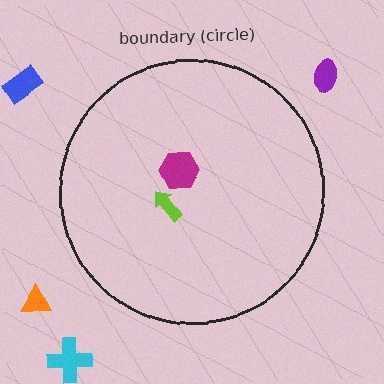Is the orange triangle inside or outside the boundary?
Outside.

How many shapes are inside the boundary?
2 inside, 4 outside.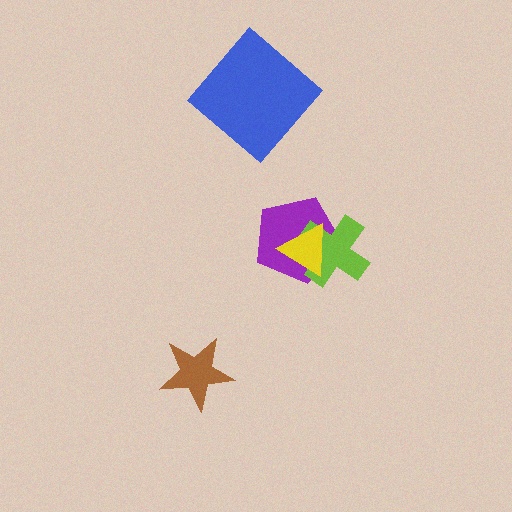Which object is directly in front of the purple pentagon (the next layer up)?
The lime cross is directly in front of the purple pentagon.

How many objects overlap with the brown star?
0 objects overlap with the brown star.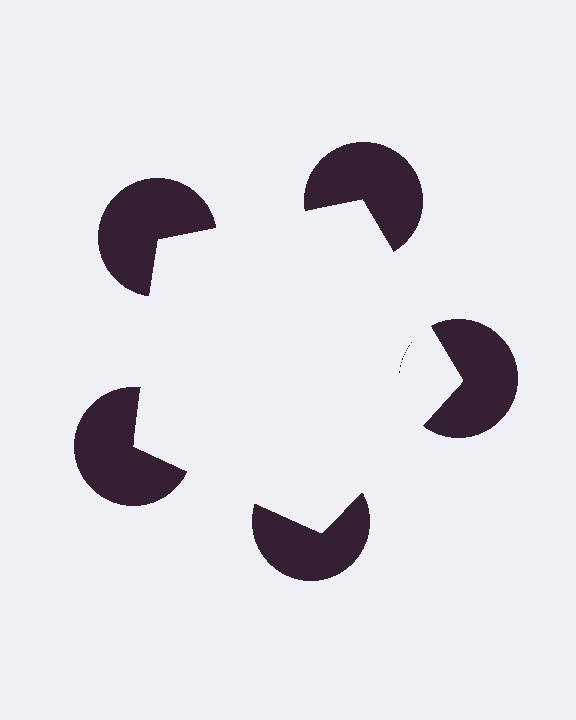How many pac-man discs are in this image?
There are 5 — one at each vertex of the illusory pentagon.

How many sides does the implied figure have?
5 sides.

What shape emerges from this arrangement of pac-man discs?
An illusory pentagon — its edges are inferred from the aligned wedge cuts in the pac-man discs, not physically drawn.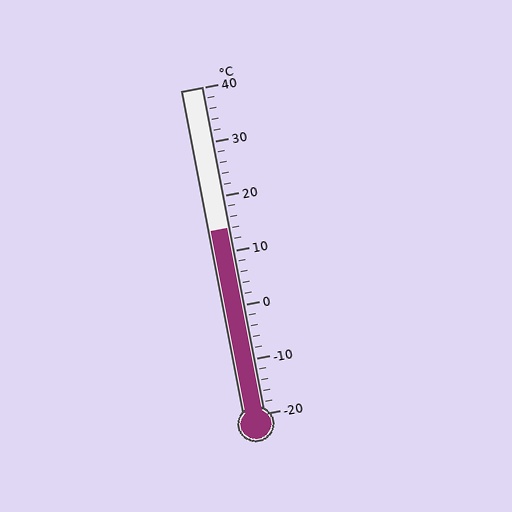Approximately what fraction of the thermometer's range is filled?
The thermometer is filled to approximately 55% of its range.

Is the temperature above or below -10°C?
The temperature is above -10°C.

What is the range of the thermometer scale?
The thermometer scale ranges from -20°C to 40°C.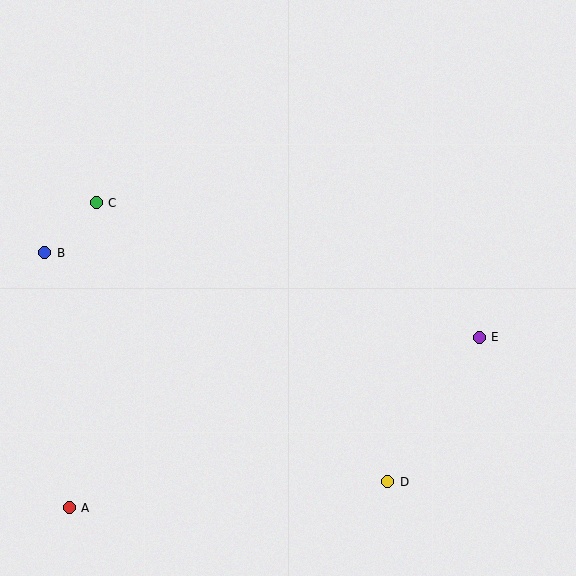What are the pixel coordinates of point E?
Point E is at (479, 337).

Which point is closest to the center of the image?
Point E at (479, 337) is closest to the center.